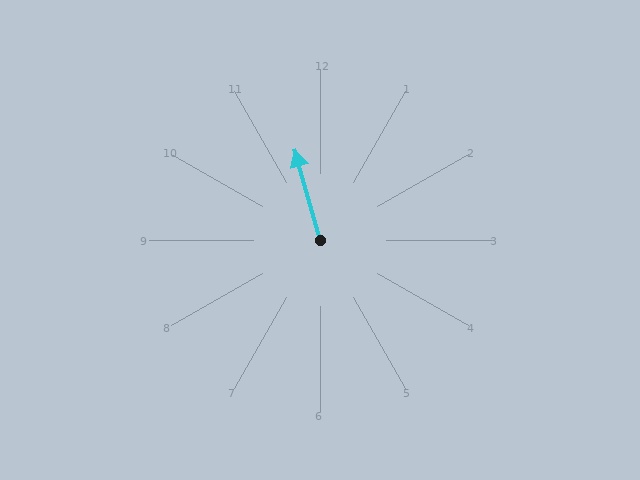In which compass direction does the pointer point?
North.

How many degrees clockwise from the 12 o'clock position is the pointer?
Approximately 344 degrees.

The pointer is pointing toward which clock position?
Roughly 11 o'clock.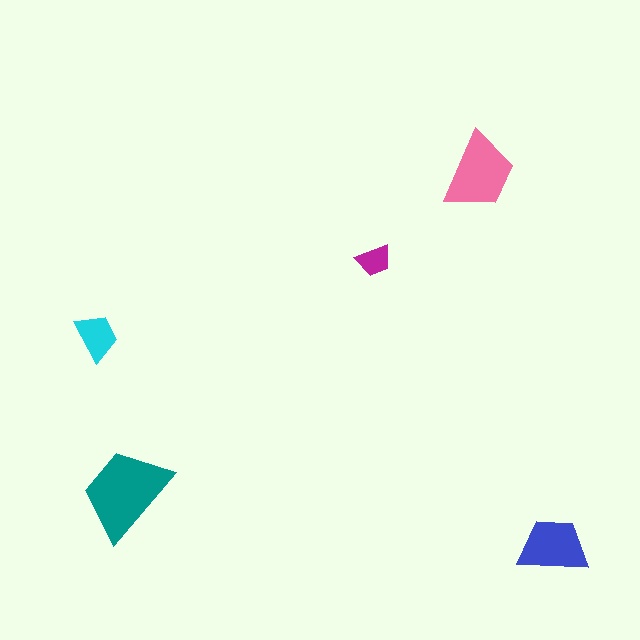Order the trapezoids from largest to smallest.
the teal one, the pink one, the blue one, the cyan one, the magenta one.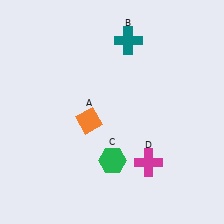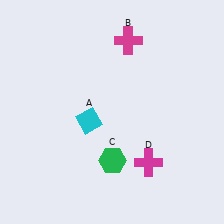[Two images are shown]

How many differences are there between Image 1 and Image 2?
There are 2 differences between the two images.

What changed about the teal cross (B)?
In Image 1, B is teal. In Image 2, it changed to magenta.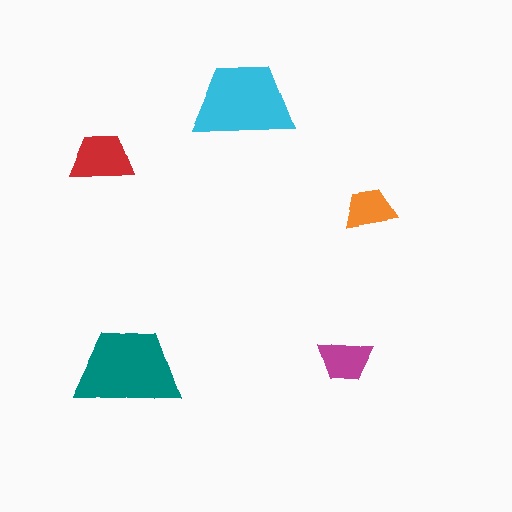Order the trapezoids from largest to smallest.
the teal one, the cyan one, the red one, the magenta one, the orange one.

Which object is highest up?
The cyan trapezoid is topmost.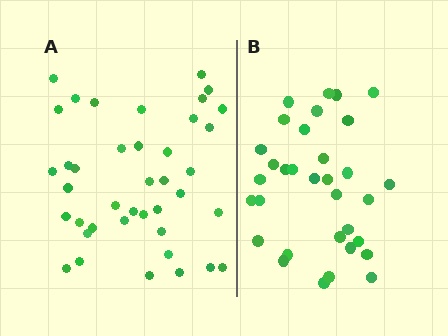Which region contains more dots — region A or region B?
Region A (the left region) has more dots.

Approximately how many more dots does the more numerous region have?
Region A has roughly 8 or so more dots than region B.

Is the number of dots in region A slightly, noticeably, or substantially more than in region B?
Region A has only slightly more — the two regions are fairly close. The ratio is roughly 1.2 to 1.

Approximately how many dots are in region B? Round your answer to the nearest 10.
About 30 dots. (The exact count is 33, which rounds to 30.)